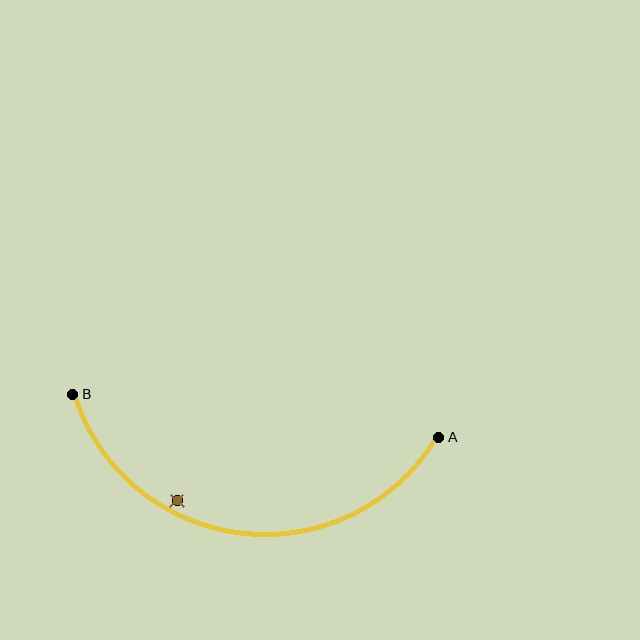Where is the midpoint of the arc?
The arc midpoint is the point on the curve farthest from the straight line joining A and B. It sits below that line.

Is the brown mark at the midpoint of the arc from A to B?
No — the brown mark does not lie on the arc at all. It sits slightly inside the curve.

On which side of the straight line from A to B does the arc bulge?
The arc bulges below the straight line connecting A and B.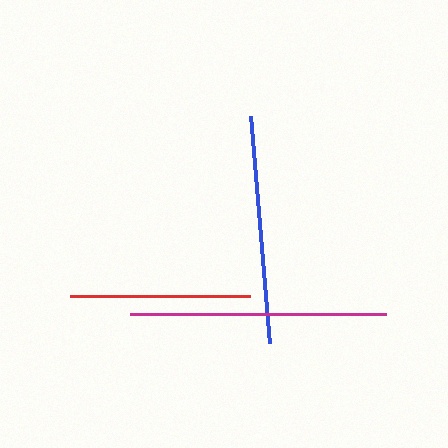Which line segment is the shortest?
The red line is the shortest at approximately 181 pixels.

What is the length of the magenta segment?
The magenta segment is approximately 256 pixels long.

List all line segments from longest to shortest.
From longest to shortest: magenta, blue, red.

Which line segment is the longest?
The magenta line is the longest at approximately 256 pixels.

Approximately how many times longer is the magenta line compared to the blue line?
The magenta line is approximately 1.1 times the length of the blue line.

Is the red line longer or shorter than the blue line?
The blue line is longer than the red line.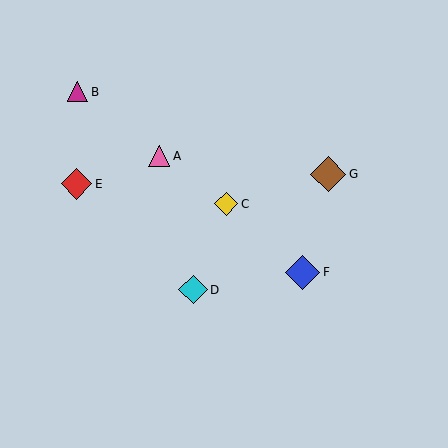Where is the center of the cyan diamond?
The center of the cyan diamond is at (193, 290).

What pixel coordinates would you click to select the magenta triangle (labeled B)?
Click at (77, 92) to select the magenta triangle B.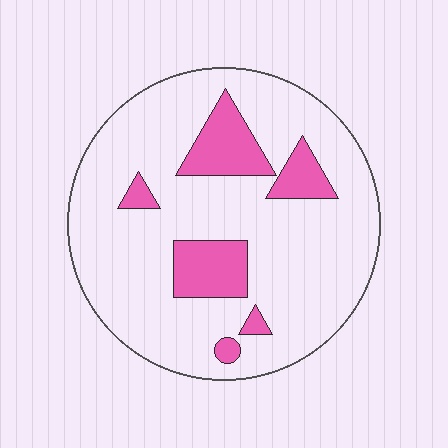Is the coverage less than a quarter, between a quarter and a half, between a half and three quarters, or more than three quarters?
Less than a quarter.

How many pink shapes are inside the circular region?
6.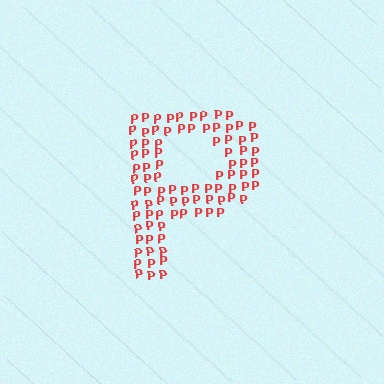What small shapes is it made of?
It is made of small letter P's.